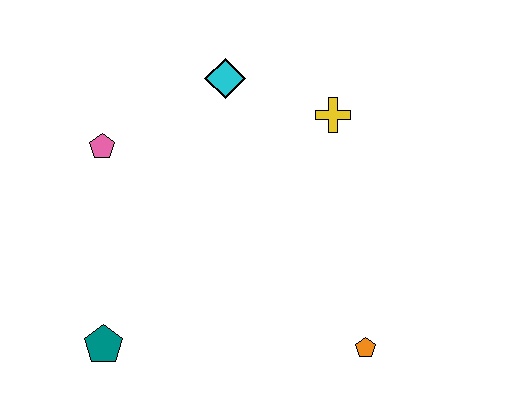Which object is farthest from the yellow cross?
The teal pentagon is farthest from the yellow cross.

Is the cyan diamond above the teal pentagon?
Yes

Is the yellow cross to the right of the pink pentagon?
Yes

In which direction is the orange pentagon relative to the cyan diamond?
The orange pentagon is below the cyan diamond.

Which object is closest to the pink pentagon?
The cyan diamond is closest to the pink pentagon.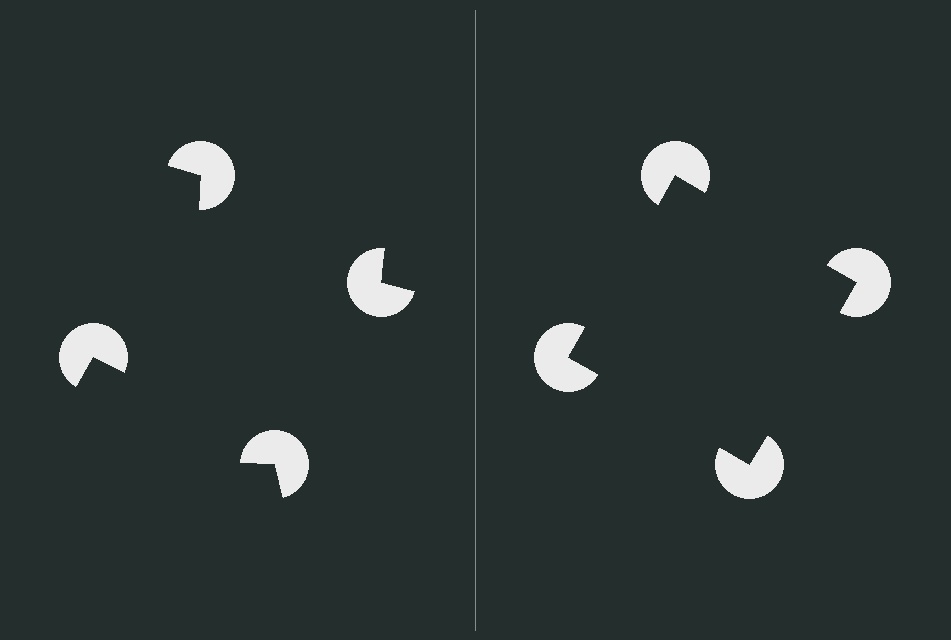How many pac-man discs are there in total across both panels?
8 — 4 on each side.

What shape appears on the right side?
An illusory square.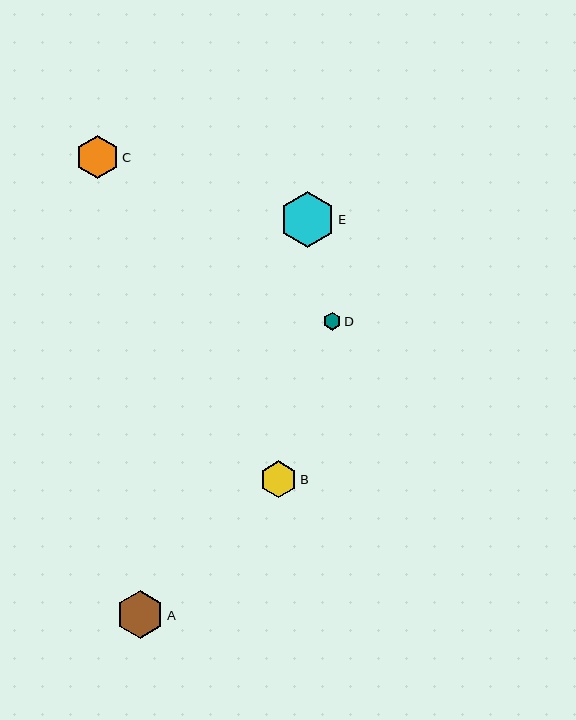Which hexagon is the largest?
Hexagon E is the largest with a size of approximately 56 pixels.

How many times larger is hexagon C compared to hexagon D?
Hexagon C is approximately 2.4 times the size of hexagon D.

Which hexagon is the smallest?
Hexagon D is the smallest with a size of approximately 18 pixels.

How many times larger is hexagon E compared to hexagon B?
Hexagon E is approximately 1.5 times the size of hexagon B.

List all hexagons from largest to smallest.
From largest to smallest: E, A, C, B, D.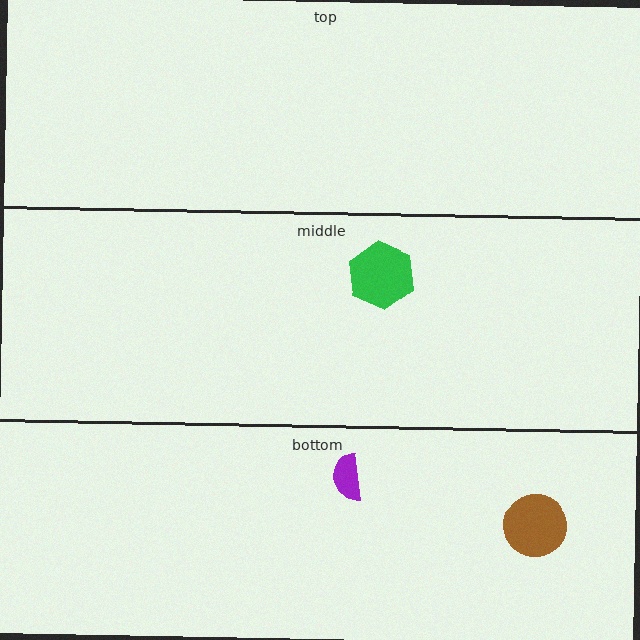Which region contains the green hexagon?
The middle region.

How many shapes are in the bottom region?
2.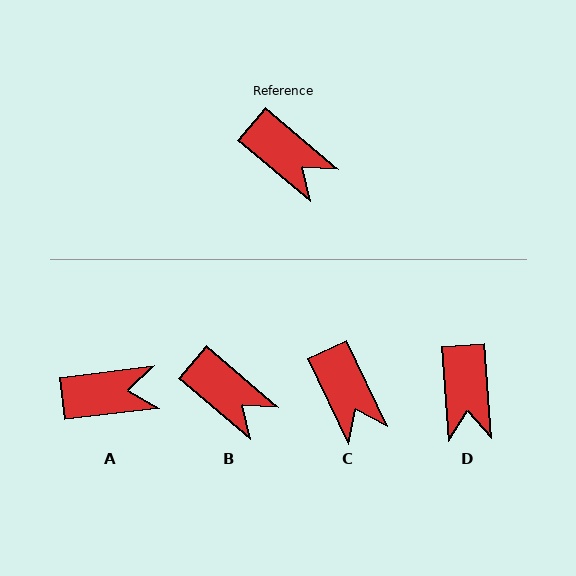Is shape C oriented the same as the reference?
No, it is off by about 24 degrees.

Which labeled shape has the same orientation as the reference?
B.